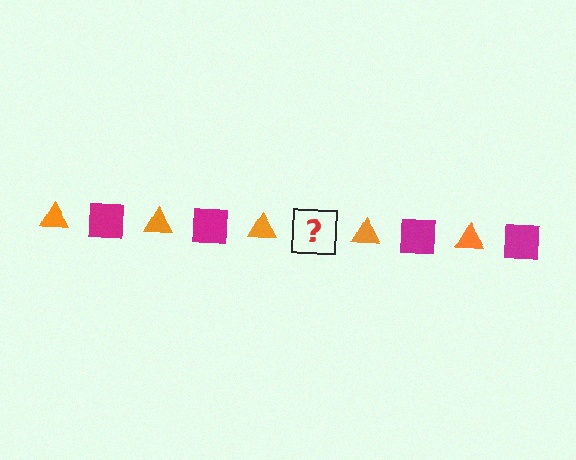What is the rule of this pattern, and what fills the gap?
The rule is that the pattern alternates between orange triangle and magenta square. The gap should be filled with a magenta square.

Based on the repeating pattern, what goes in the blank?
The blank should be a magenta square.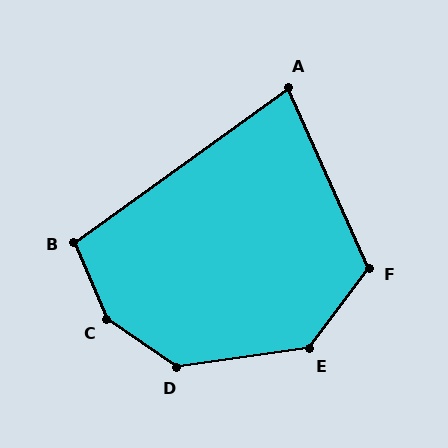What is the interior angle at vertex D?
Approximately 137 degrees (obtuse).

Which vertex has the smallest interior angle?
A, at approximately 78 degrees.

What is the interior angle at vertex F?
Approximately 120 degrees (obtuse).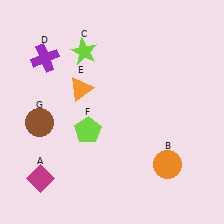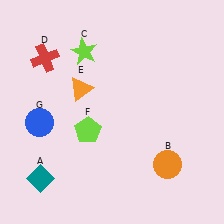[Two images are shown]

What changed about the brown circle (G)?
In Image 1, G is brown. In Image 2, it changed to blue.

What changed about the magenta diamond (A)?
In Image 1, A is magenta. In Image 2, it changed to teal.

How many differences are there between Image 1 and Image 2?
There are 3 differences between the two images.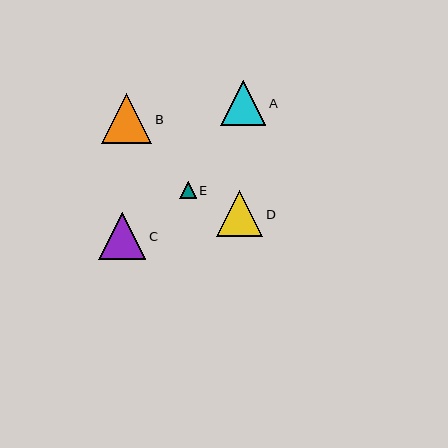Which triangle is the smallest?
Triangle E is the smallest with a size of approximately 16 pixels.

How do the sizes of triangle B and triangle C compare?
Triangle B and triangle C are approximately the same size.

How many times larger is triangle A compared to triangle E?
Triangle A is approximately 2.8 times the size of triangle E.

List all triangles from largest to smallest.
From largest to smallest: B, C, D, A, E.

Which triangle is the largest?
Triangle B is the largest with a size of approximately 51 pixels.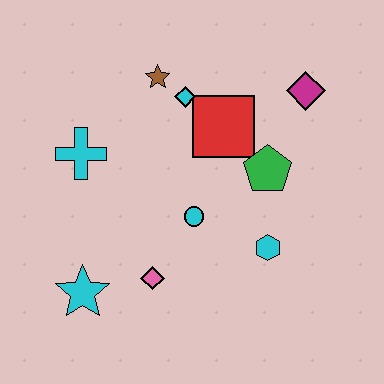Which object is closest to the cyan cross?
The brown star is closest to the cyan cross.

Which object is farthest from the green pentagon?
The cyan star is farthest from the green pentagon.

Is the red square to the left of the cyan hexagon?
Yes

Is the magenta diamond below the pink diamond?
No